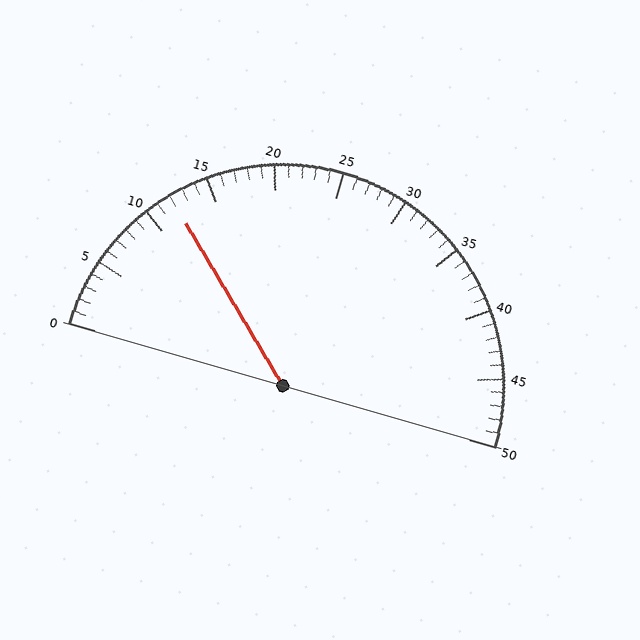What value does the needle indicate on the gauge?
The needle indicates approximately 12.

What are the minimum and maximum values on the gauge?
The gauge ranges from 0 to 50.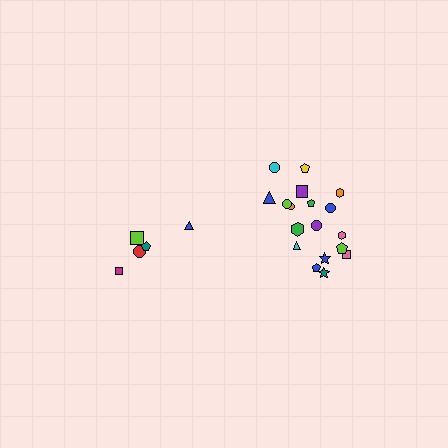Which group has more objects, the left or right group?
The right group.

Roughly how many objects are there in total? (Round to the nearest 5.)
Roughly 25 objects in total.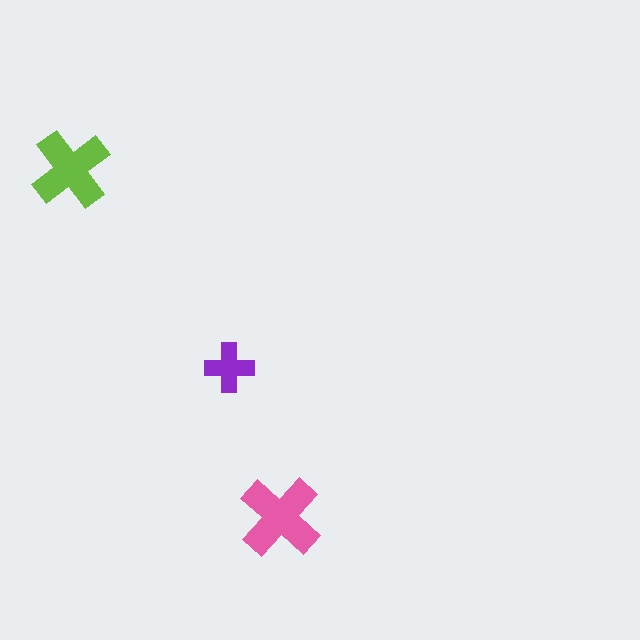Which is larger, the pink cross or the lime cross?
The pink one.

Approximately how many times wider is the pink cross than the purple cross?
About 1.5 times wider.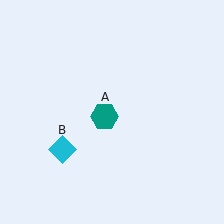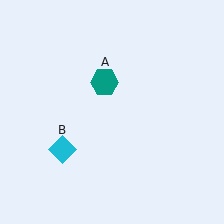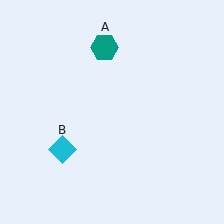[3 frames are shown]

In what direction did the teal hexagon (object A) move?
The teal hexagon (object A) moved up.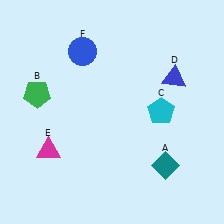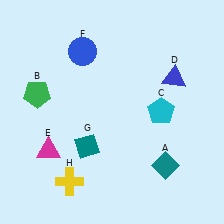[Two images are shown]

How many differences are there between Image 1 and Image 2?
There are 2 differences between the two images.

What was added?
A teal diamond (G), a yellow cross (H) were added in Image 2.